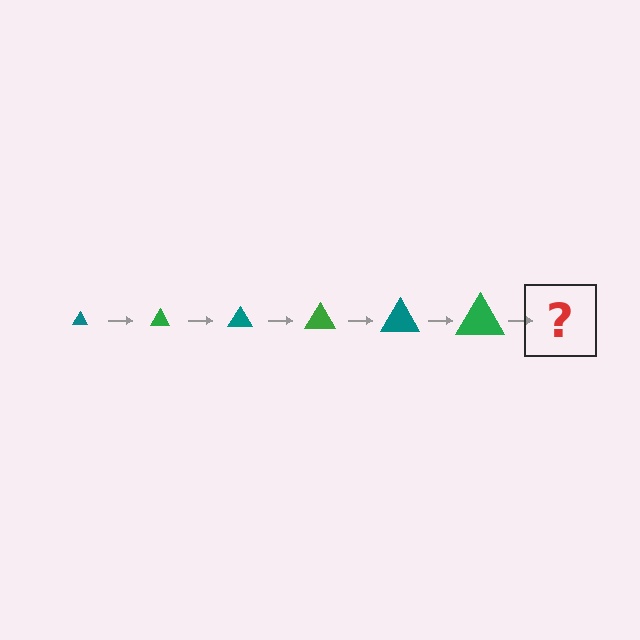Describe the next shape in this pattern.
It should be a teal triangle, larger than the previous one.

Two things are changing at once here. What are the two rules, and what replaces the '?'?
The two rules are that the triangle grows larger each step and the color cycles through teal and green. The '?' should be a teal triangle, larger than the previous one.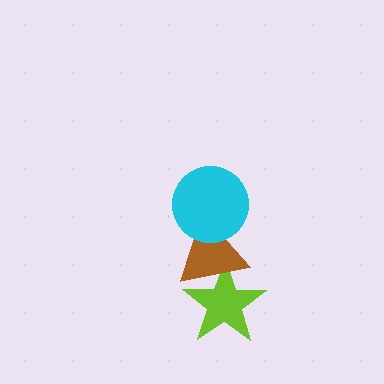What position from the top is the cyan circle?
The cyan circle is 1st from the top.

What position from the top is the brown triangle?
The brown triangle is 2nd from the top.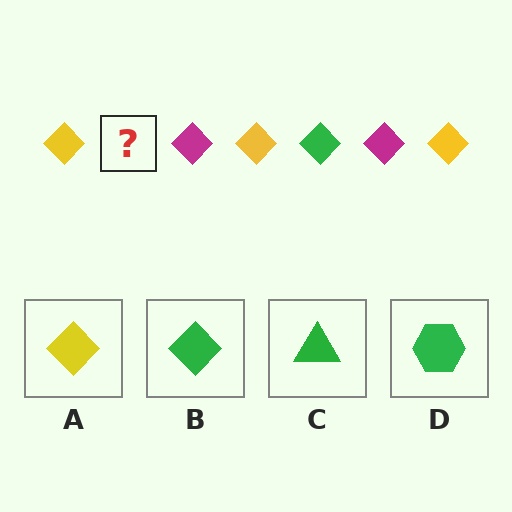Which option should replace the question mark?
Option B.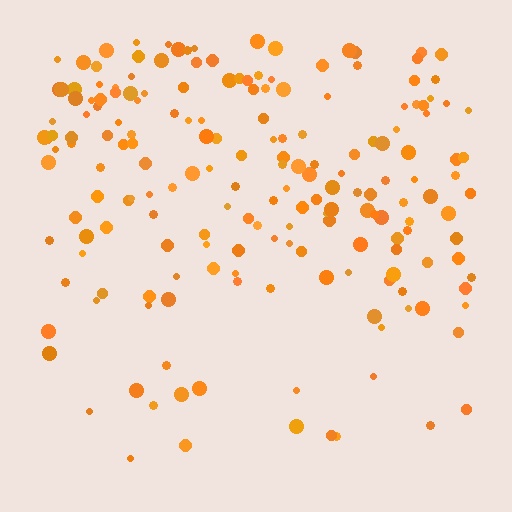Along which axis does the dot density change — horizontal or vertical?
Vertical.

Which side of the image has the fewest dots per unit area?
The bottom.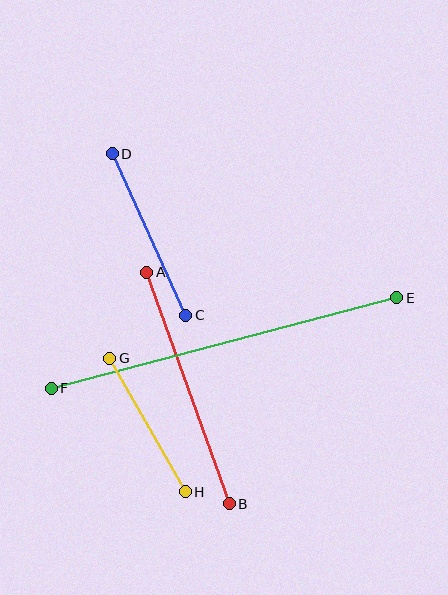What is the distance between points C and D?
The distance is approximately 177 pixels.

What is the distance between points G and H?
The distance is approximately 153 pixels.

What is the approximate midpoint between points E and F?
The midpoint is at approximately (224, 343) pixels.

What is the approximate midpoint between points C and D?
The midpoint is at approximately (149, 235) pixels.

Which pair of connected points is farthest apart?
Points E and F are farthest apart.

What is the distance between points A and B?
The distance is approximately 246 pixels.